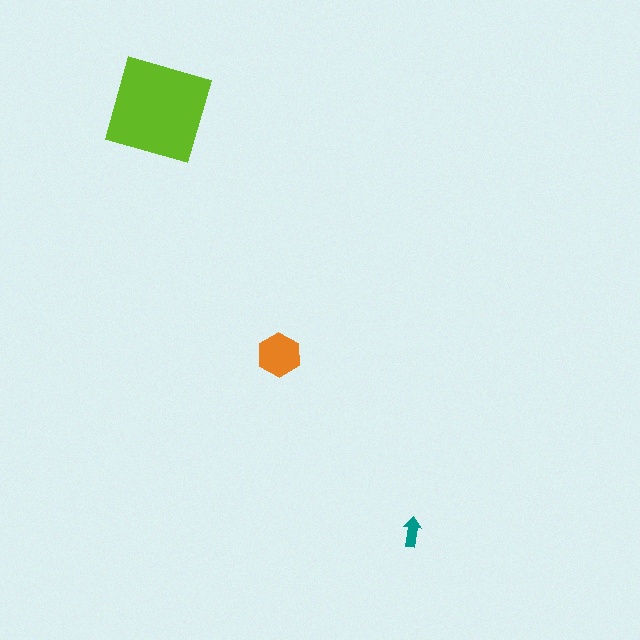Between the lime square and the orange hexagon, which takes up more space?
The lime square.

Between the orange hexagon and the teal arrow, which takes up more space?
The orange hexagon.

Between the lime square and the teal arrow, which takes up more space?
The lime square.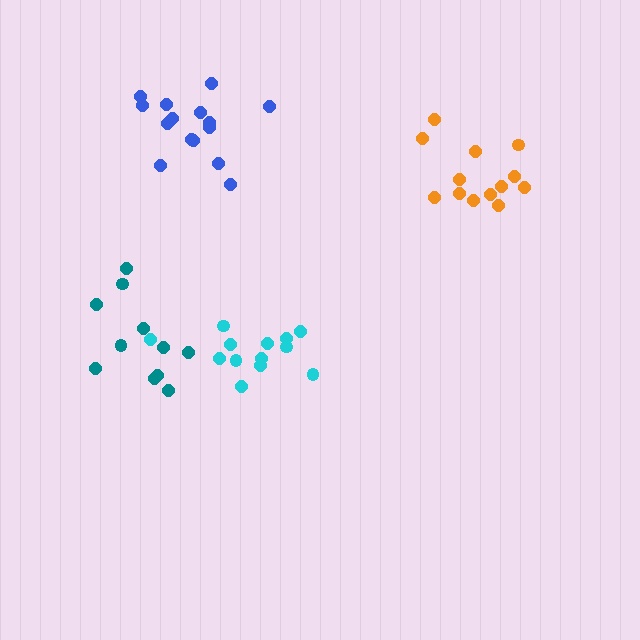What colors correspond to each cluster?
The clusters are colored: cyan, orange, blue, teal.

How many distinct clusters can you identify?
There are 4 distinct clusters.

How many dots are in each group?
Group 1: 13 dots, Group 2: 13 dots, Group 3: 15 dots, Group 4: 11 dots (52 total).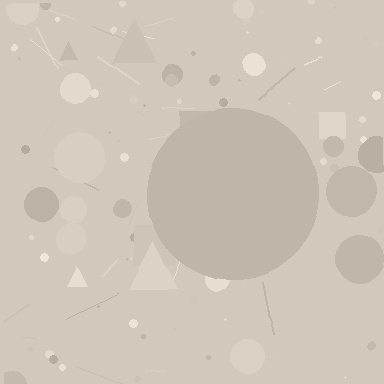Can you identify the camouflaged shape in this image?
The camouflaged shape is a circle.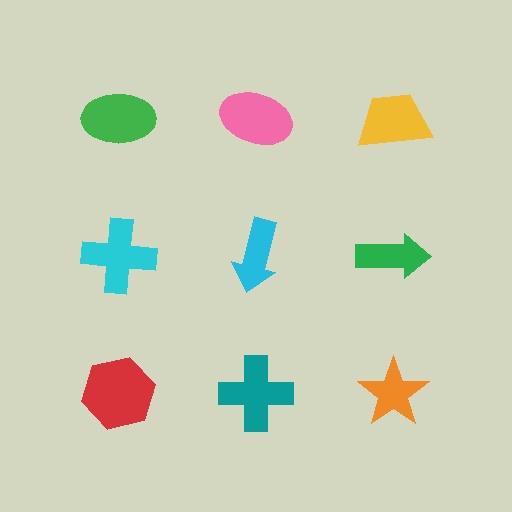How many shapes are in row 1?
3 shapes.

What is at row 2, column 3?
A green arrow.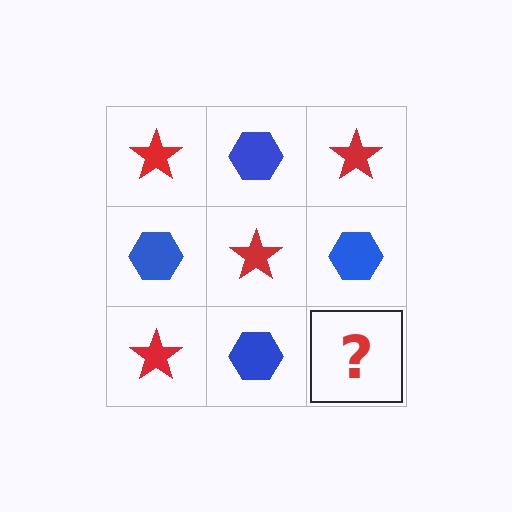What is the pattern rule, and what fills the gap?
The rule is that it alternates red star and blue hexagon in a checkerboard pattern. The gap should be filled with a red star.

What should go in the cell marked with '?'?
The missing cell should contain a red star.